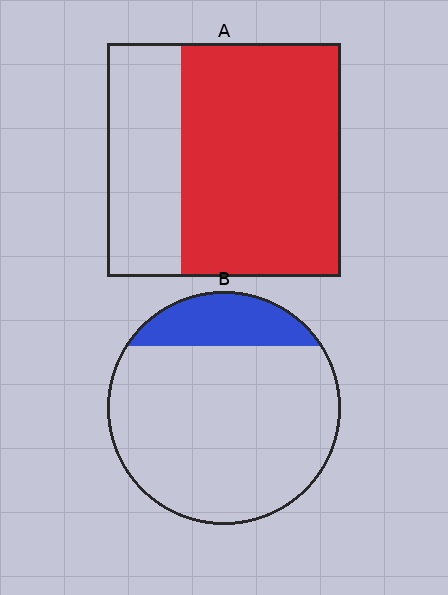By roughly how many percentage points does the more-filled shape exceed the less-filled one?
By roughly 50 percentage points (A over B).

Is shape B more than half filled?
No.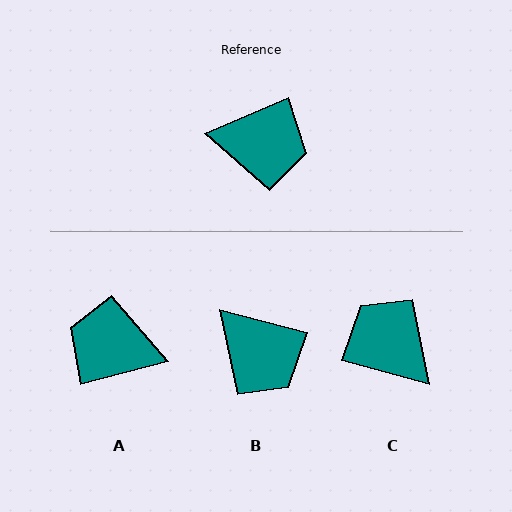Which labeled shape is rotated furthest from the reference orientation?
A, about 172 degrees away.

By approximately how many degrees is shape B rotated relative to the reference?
Approximately 37 degrees clockwise.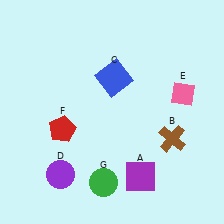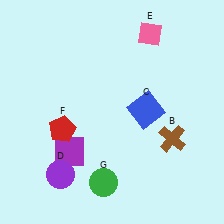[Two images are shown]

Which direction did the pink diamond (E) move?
The pink diamond (E) moved up.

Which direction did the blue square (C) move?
The blue square (C) moved down.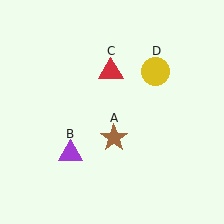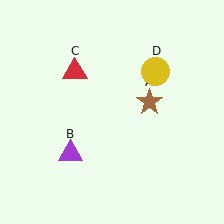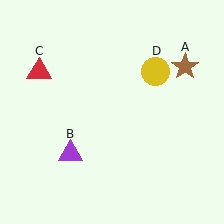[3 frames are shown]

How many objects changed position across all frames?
2 objects changed position: brown star (object A), red triangle (object C).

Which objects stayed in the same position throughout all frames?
Purple triangle (object B) and yellow circle (object D) remained stationary.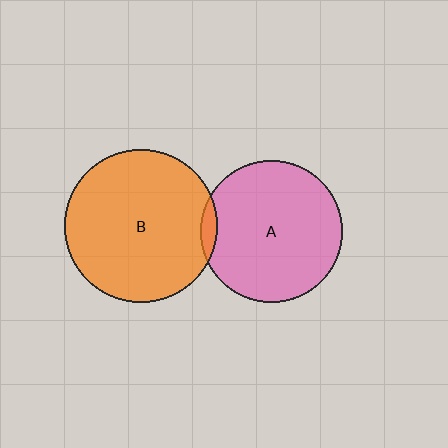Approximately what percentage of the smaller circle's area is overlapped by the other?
Approximately 5%.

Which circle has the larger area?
Circle B (orange).